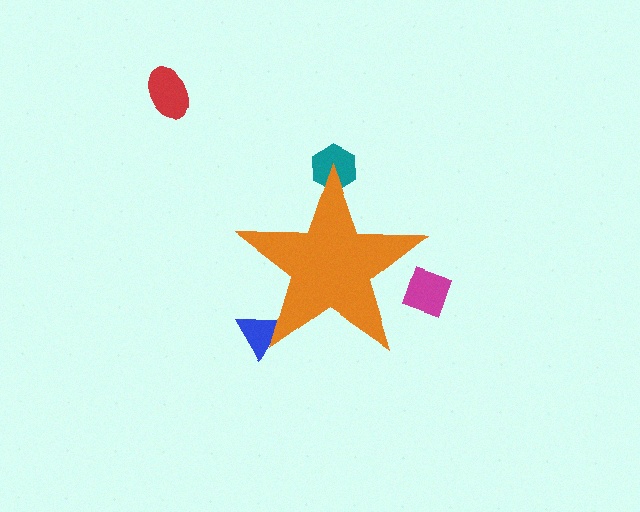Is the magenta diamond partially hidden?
Yes, the magenta diamond is partially hidden behind the orange star.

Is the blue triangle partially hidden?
Yes, the blue triangle is partially hidden behind the orange star.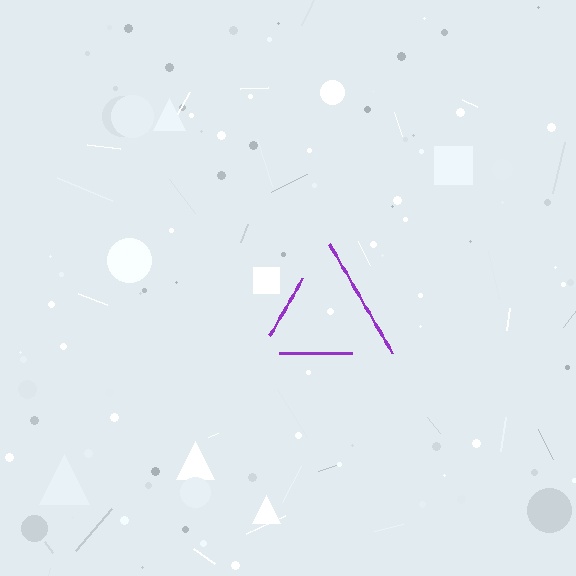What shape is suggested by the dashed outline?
The dashed outline suggests a triangle.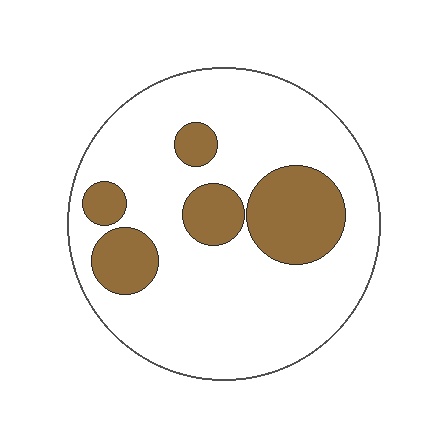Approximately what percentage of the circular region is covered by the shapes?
Approximately 25%.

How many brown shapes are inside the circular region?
5.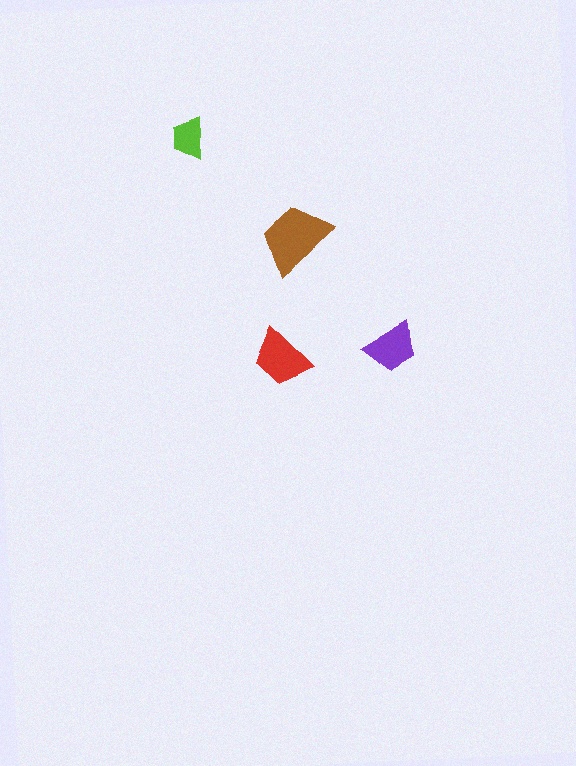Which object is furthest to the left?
The lime trapezoid is leftmost.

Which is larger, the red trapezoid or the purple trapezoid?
The red one.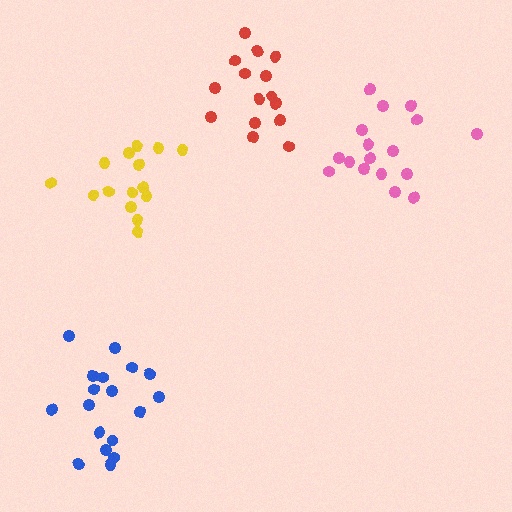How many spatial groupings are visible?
There are 4 spatial groupings.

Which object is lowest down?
The blue cluster is bottommost.